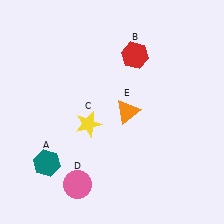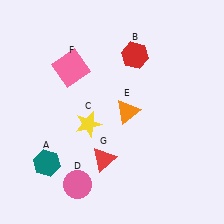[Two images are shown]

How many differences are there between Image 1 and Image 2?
There are 2 differences between the two images.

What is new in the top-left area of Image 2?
A pink square (F) was added in the top-left area of Image 2.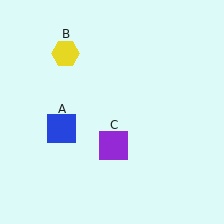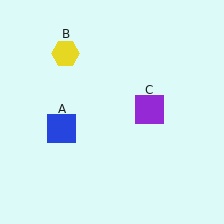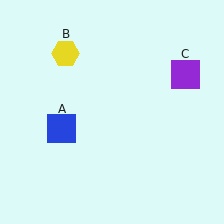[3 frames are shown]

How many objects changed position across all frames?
1 object changed position: purple square (object C).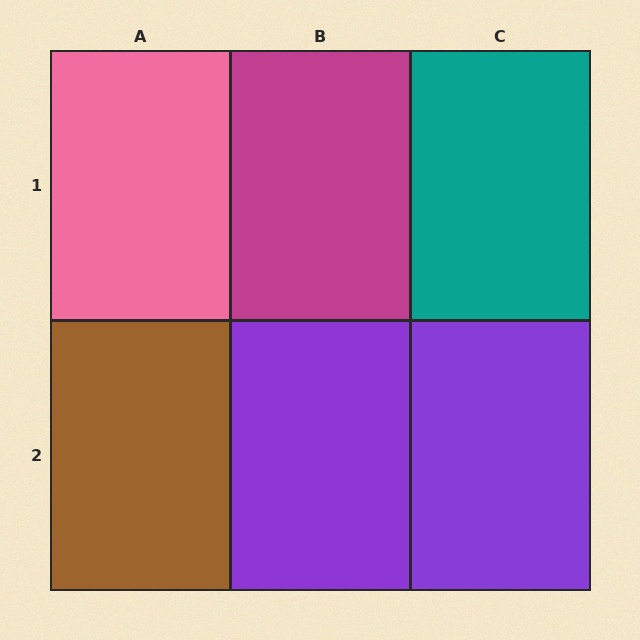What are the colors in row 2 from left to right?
Brown, purple, purple.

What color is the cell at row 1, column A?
Pink.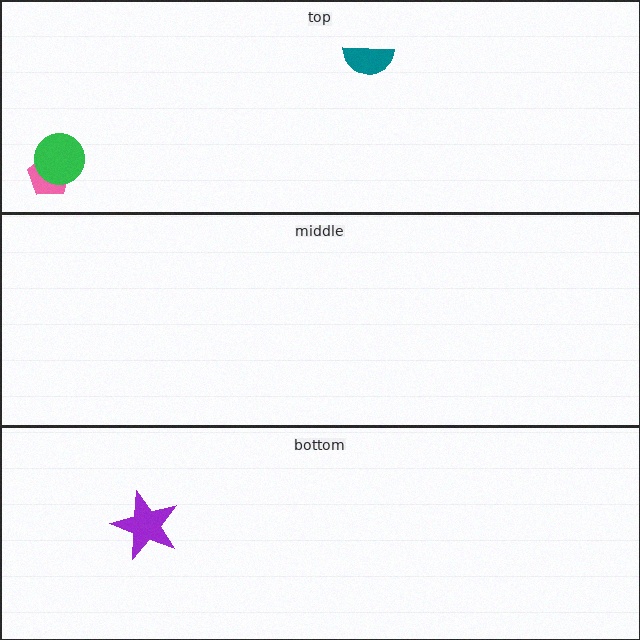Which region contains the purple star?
The bottom region.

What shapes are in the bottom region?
The purple star.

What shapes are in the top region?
The pink pentagon, the green circle, the teal semicircle.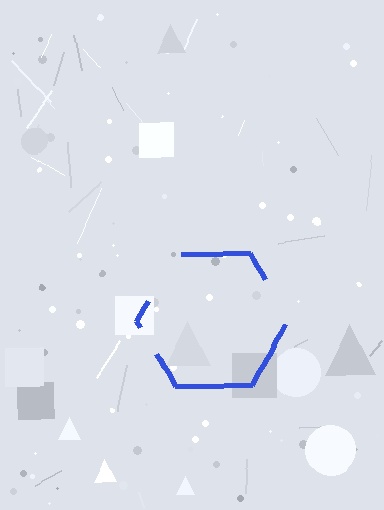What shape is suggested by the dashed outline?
The dashed outline suggests a hexagon.